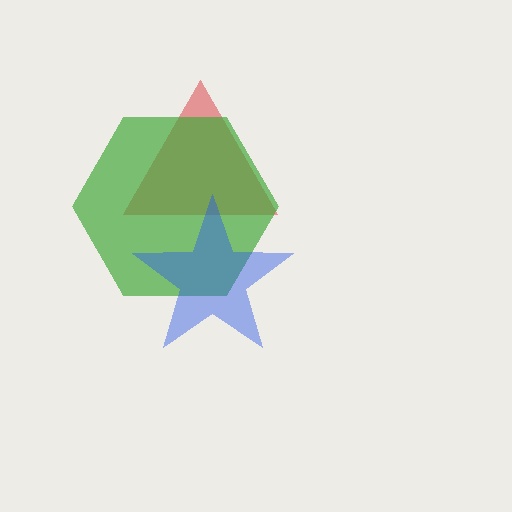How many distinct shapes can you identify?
There are 3 distinct shapes: a red triangle, a green hexagon, a blue star.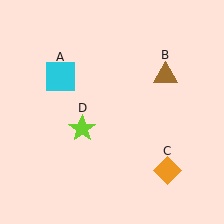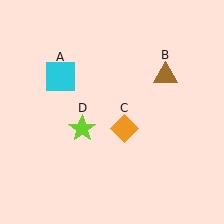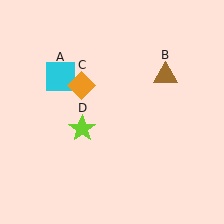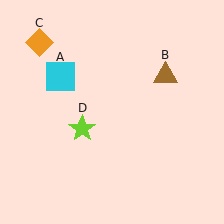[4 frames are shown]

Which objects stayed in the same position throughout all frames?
Cyan square (object A) and brown triangle (object B) and lime star (object D) remained stationary.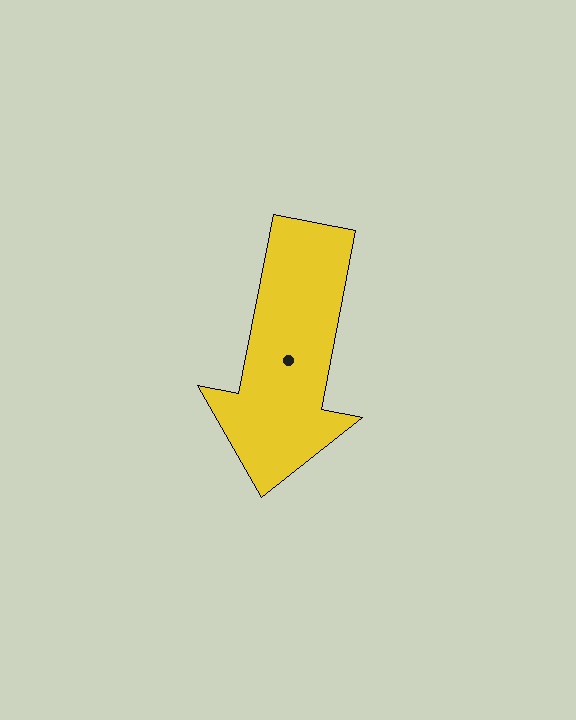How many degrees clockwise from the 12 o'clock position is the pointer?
Approximately 191 degrees.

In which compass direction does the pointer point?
South.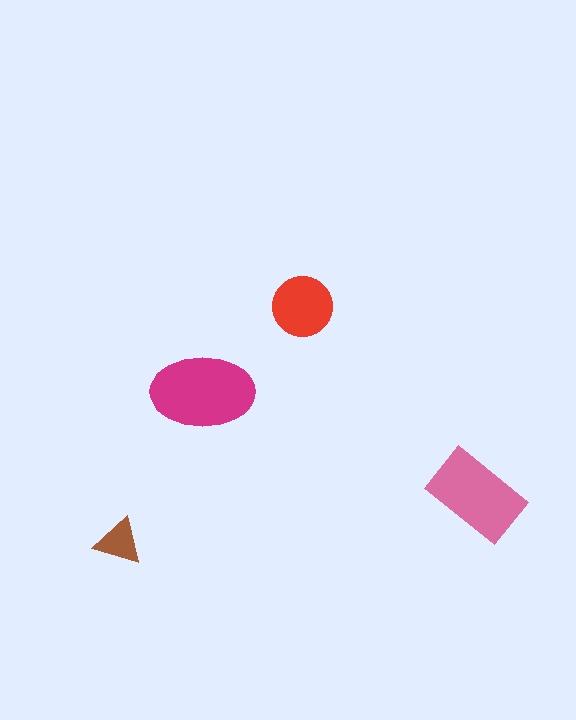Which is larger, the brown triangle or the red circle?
The red circle.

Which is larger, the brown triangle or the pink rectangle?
The pink rectangle.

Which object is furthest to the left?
The brown triangle is leftmost.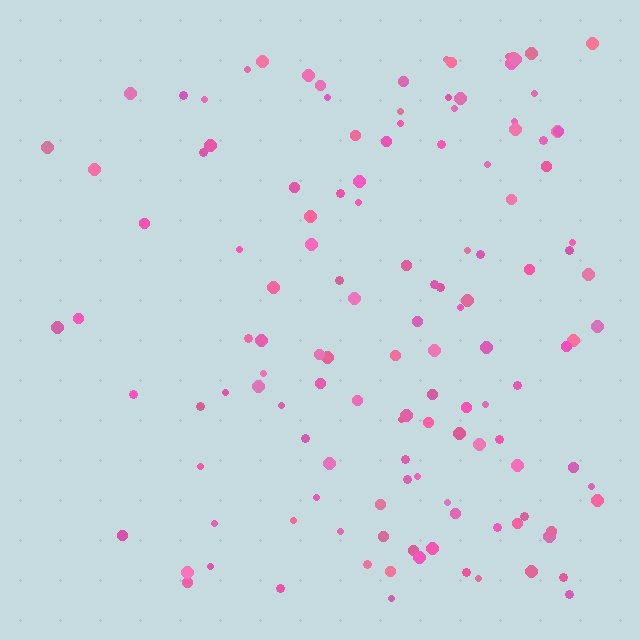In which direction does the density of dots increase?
From left to right, with the right side densest.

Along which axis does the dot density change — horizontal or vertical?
Horizontal.